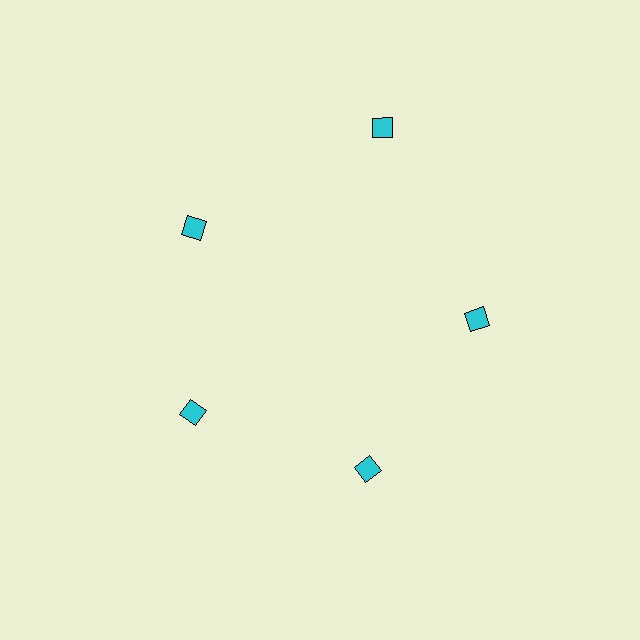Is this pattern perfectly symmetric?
No. The 5 cyan diamonds are arranged in a ring, but one element near the 1 o'clock position is pushed outward from the center, breaking the 5-fold rotational symmetry.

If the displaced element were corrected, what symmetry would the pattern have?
It would have 5-fold rotational symmetry — the pattern would map onto itself every 72 degrees.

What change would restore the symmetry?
The symmetry would be restored by moving it inward, back onto the ring so that all 5 diamonds sit at equal angles and equal distance from the center.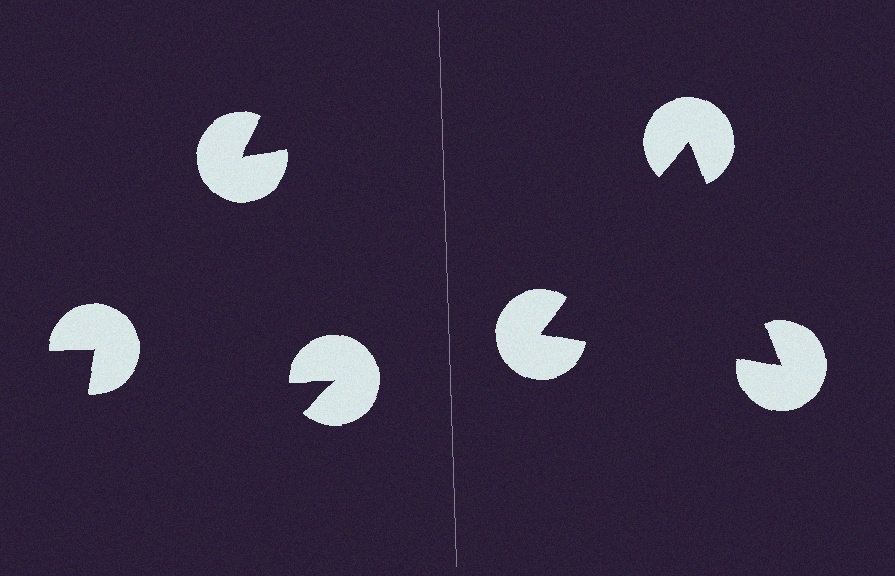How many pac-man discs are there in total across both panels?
6 — 3 on each side.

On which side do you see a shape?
An illusory triangle appears on the right side. On the left side the wedge cuts are rotated, so no coherent shape forms.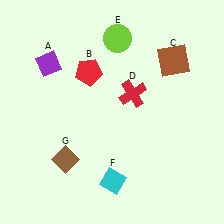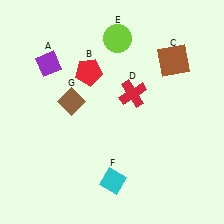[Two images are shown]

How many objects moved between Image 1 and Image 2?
1 object moved between the two images.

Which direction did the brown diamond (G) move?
The brown diamond (G) moved up.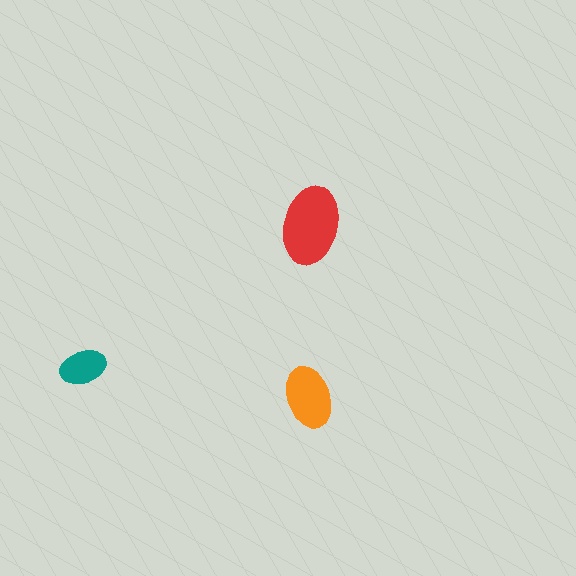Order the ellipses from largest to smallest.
the red one, the orange one, the teal one.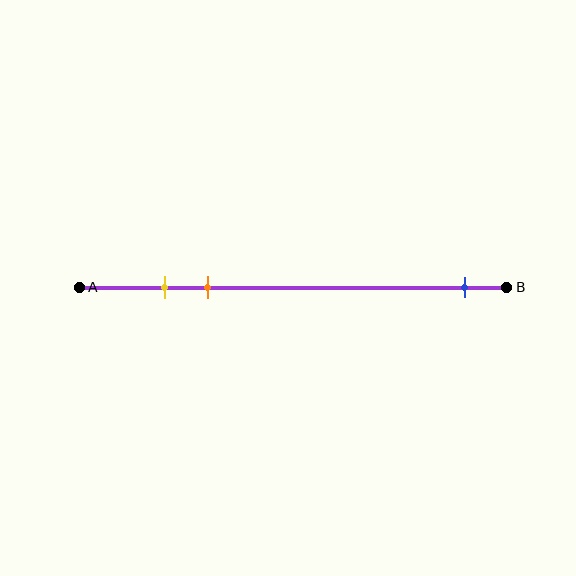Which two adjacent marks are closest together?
The yellow and orange marks are the closest adjacent pair.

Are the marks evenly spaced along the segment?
No, the marks are not evenly spaced.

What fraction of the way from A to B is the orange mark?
The orange mark is approximately 30% (0.3) of the way from A to B.